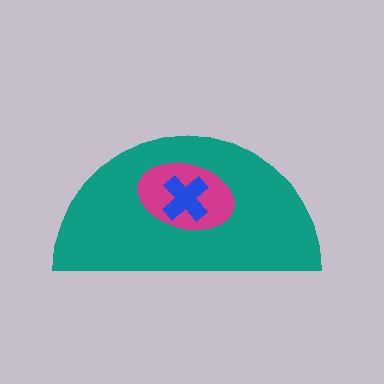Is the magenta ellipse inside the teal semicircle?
Yes.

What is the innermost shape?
The blue cross.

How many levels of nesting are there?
3.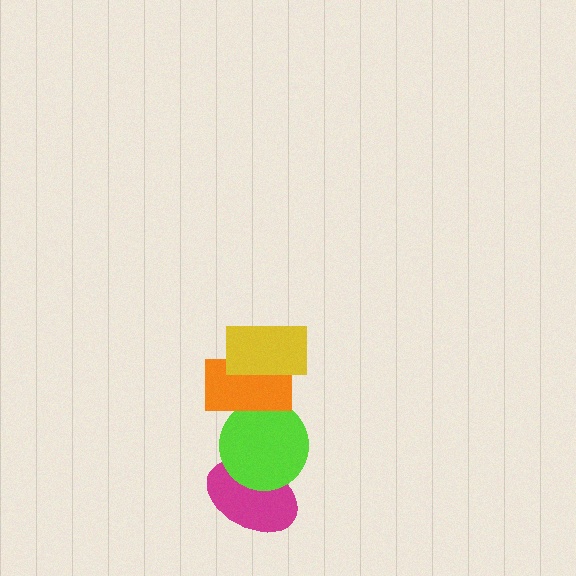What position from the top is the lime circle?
The lime circle is 3rd from the top.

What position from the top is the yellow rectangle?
The yellow rectangle is 1st from the top.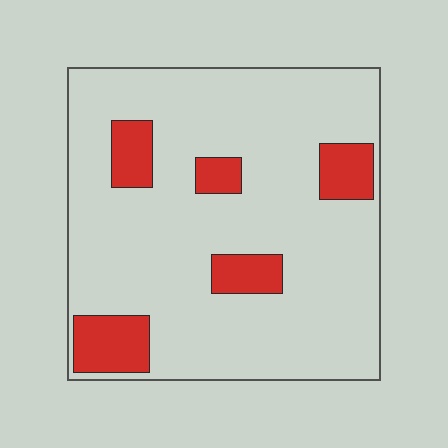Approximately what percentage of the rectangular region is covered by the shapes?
Approximately 15%.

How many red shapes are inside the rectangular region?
5.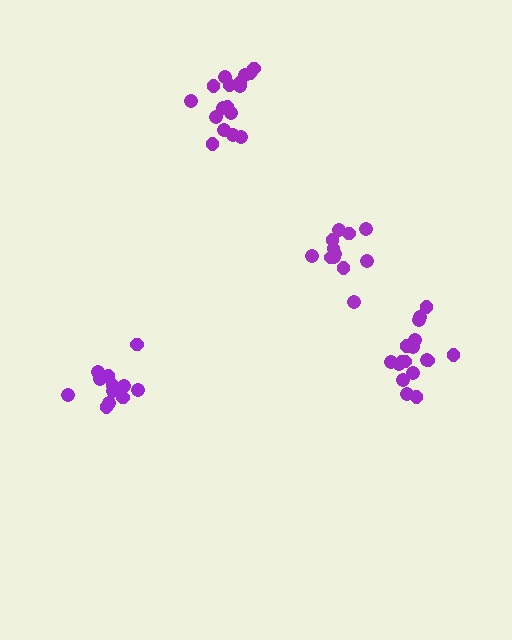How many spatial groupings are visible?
There are 4 spatial groupings.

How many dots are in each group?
Group 1: 13 dots, Group 2: 17 dots, Group 3: 17 dots, Group 4: 13 dots (60 total).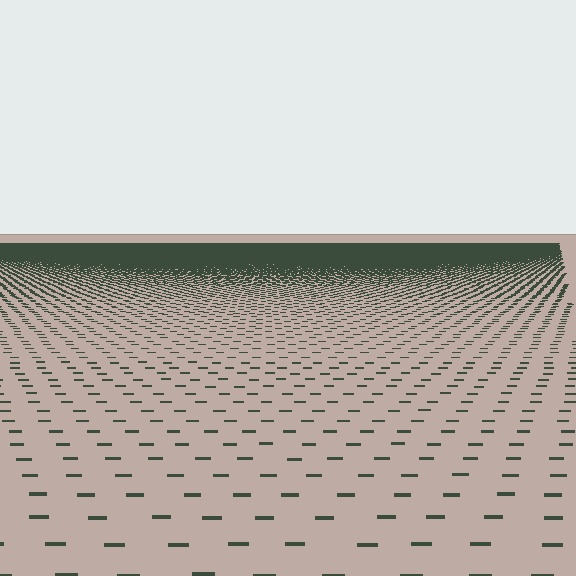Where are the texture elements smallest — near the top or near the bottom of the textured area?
Near the top.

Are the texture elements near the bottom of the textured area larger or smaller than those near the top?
Larger. Near the bottom, elements are closer to the viewer and appear at a bigger on-screen size.